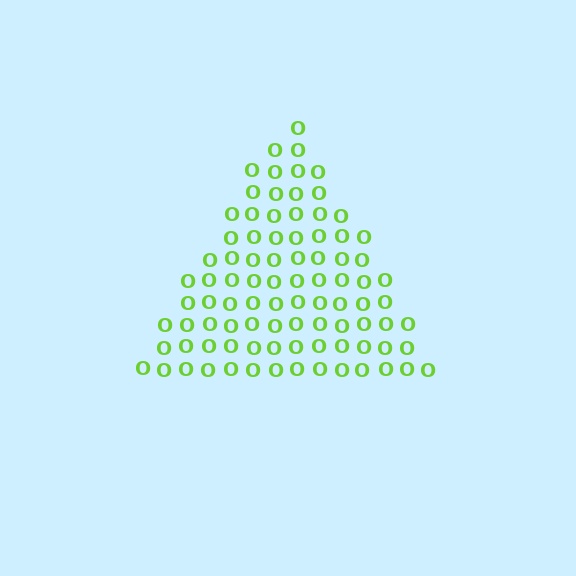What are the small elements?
The small elements are letter O's.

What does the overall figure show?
The overall figure shows a triangle.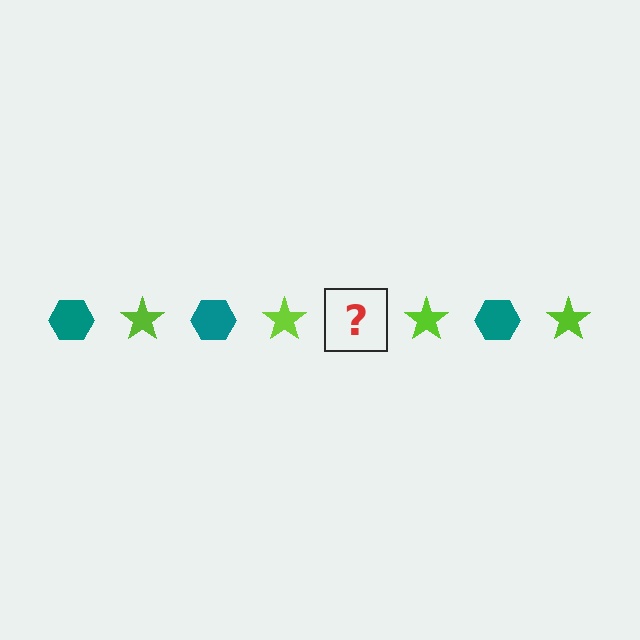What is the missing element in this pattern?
The missing element is a teal hexagon.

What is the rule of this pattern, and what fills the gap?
The rule is that the pattern alternates between teal hexagon and lime star. The gap should be filled with a teal hexagon.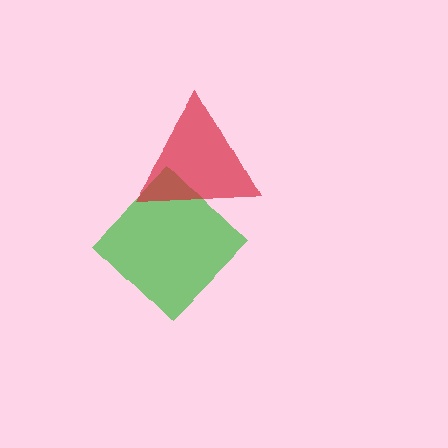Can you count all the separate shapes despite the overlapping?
Yes, there are 2 separate shapes.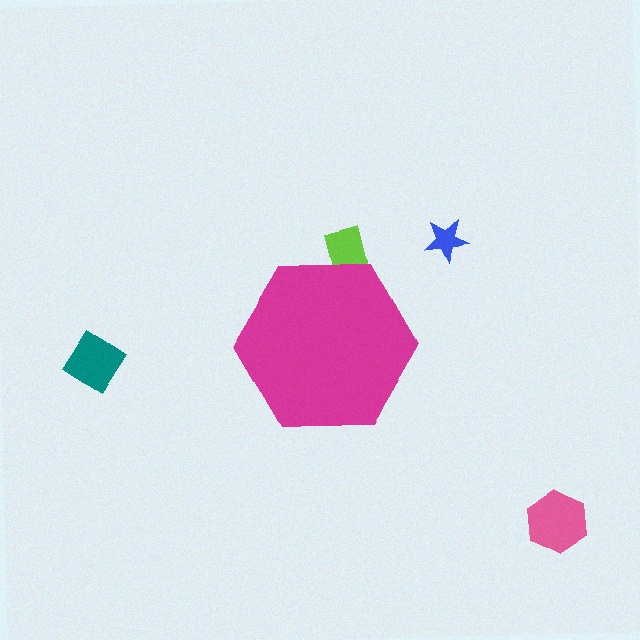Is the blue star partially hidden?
No, the blue star is fully visible.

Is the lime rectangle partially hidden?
Yes, the lime rectangle is partially hidden behind the magenta hexagon.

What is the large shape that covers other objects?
A magenta hexagon.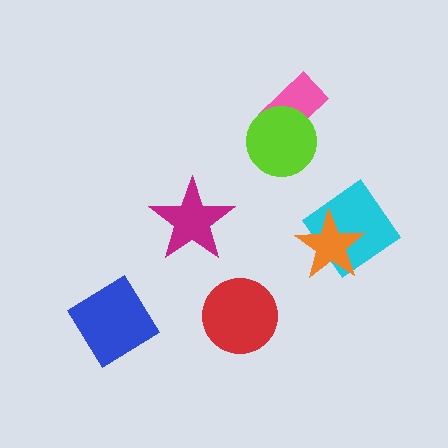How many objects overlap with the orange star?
1 object overlaps with the orange star.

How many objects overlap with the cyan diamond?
1 object overlaps with the cyan diamond.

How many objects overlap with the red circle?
0 objects overlap with the red circle.